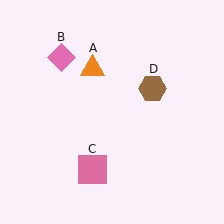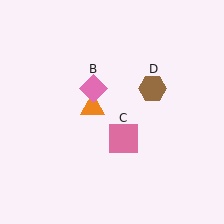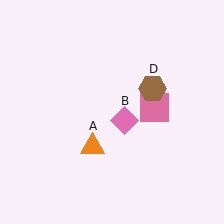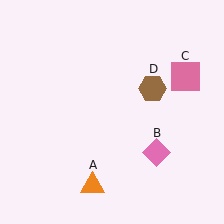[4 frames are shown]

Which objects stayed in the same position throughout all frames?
Brown hexagon (object D) remained stationary.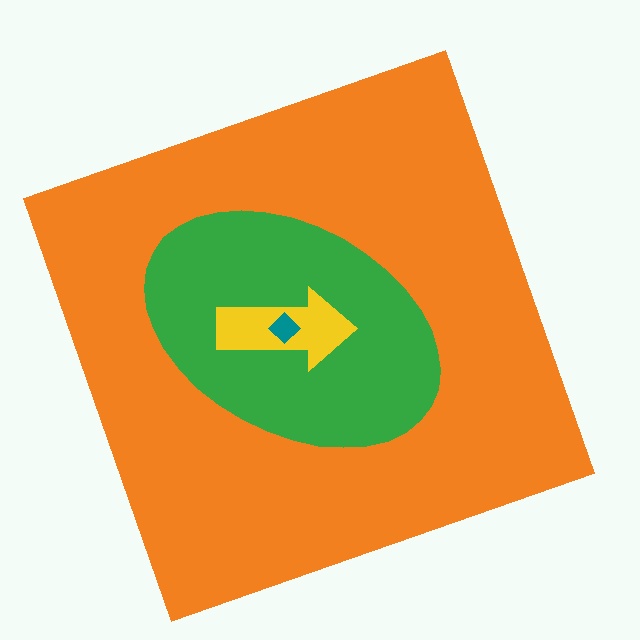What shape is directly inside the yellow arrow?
The teal diamond.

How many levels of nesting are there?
4.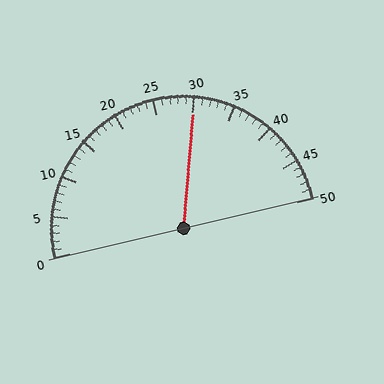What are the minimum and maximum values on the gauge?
The gauge ranges from 0 to 50.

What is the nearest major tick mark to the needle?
The nearest major tick mark is 30.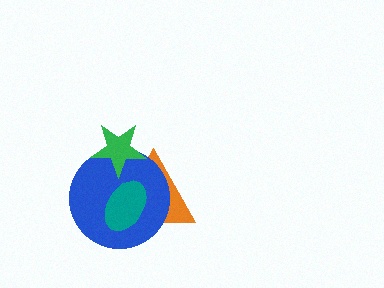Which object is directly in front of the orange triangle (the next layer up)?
The blue circle is directly in front of the orange triangle.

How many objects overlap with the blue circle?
3 objects overlap with the blue circle.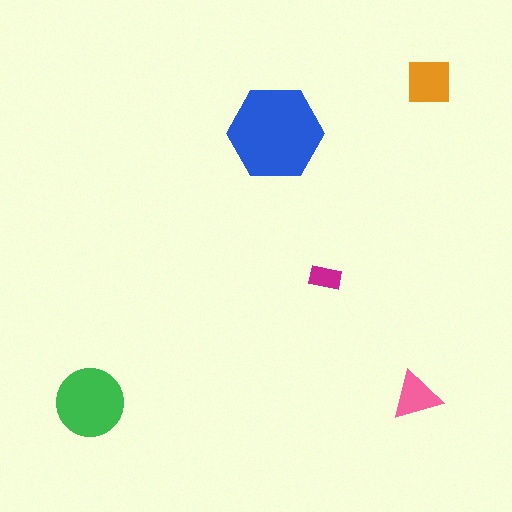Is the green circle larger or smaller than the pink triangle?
Larger.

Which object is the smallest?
The magenta rectangle.